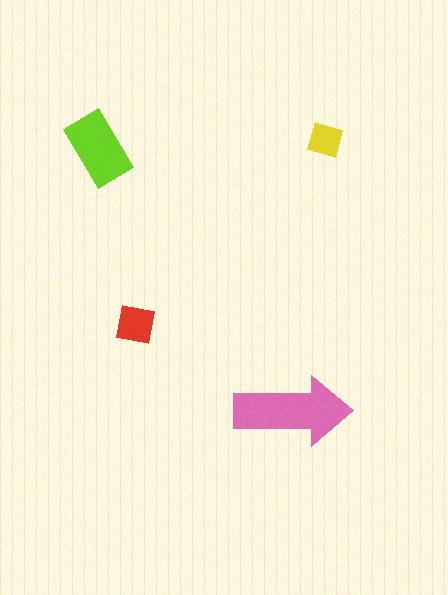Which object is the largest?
The pink arrow.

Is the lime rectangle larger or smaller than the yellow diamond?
Larger.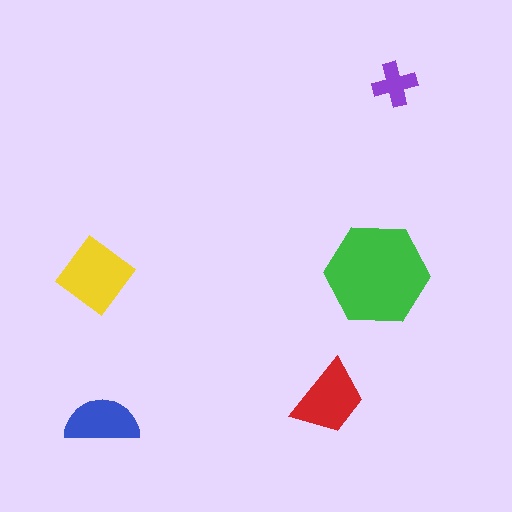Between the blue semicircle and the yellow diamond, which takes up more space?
The yellow diamond.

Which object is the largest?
The green hexagon.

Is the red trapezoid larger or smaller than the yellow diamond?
Smaller.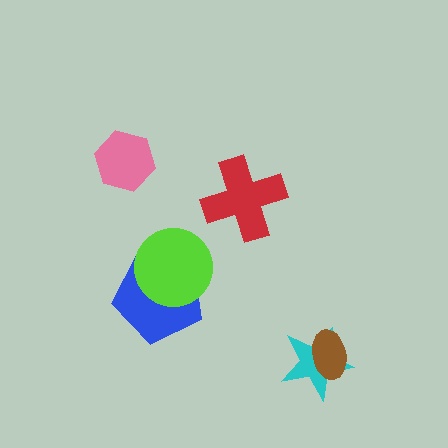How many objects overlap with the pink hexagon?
0 objects overlap with the pink hexagon.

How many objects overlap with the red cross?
0 objects overlap with the red cross.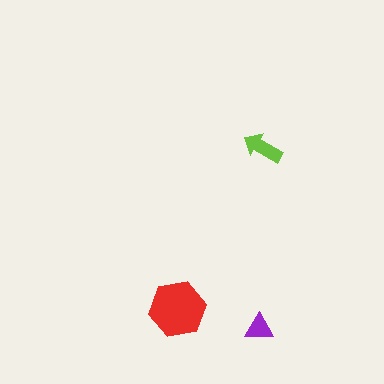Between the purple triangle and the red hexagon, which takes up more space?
The red hexagon.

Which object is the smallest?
The purple triangle.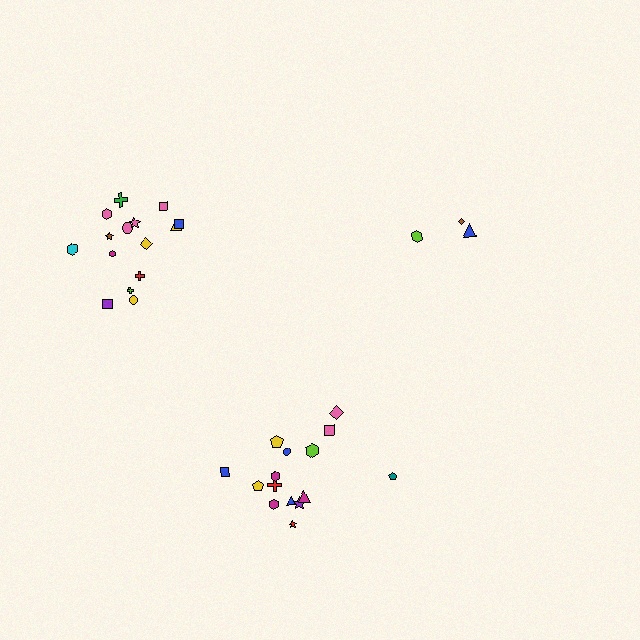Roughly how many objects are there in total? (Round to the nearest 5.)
Roughly 35 objects in total.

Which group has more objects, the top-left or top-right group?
The top-left group.